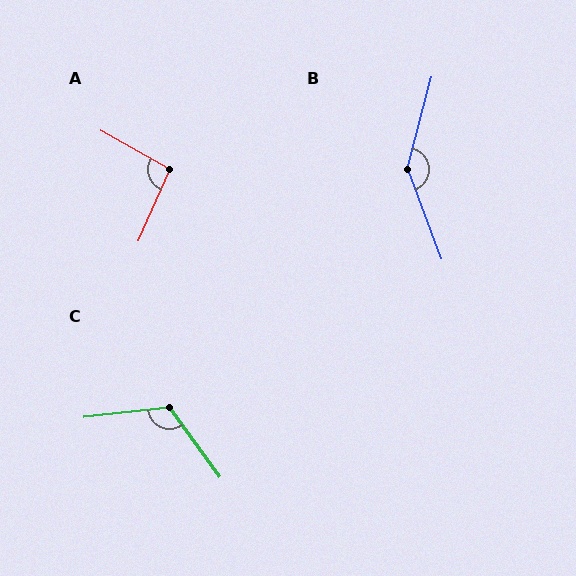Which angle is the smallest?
A, at approximately 96 degrees.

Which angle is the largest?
B, at approximately 145 degrees.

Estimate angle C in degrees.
Approximately 119 degrees.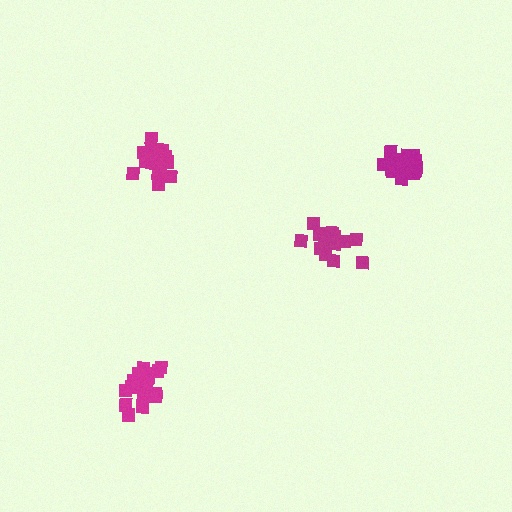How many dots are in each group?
Group 1: 20 dots, Group 2: 19 dots, Group 3: 21 dots, Group 4: 19 dots (79 total).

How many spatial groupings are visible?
There are 4 spatial groupings.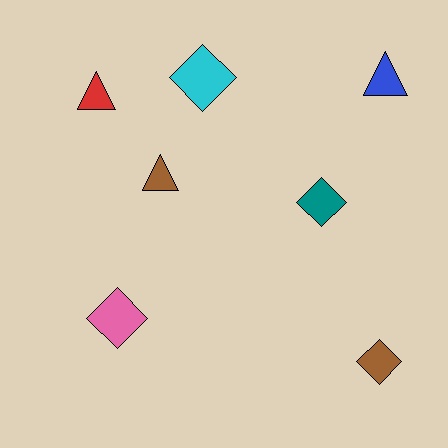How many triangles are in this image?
There are 3 triangles.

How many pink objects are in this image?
There is 1 pink object.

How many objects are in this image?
There are 7 objects.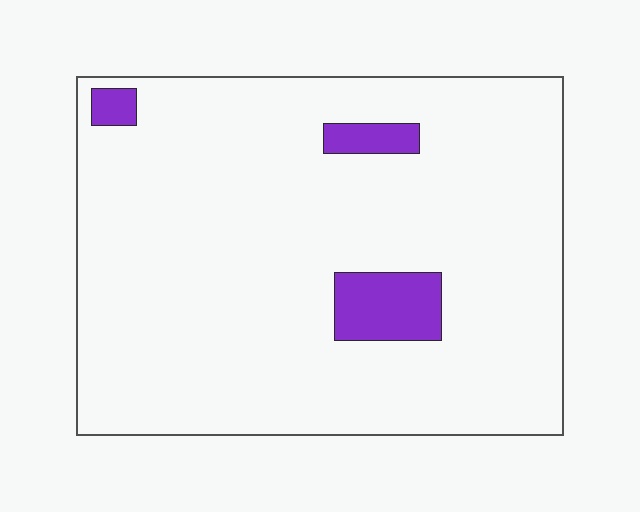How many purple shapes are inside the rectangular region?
3.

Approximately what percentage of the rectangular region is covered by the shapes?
Approximately 5%.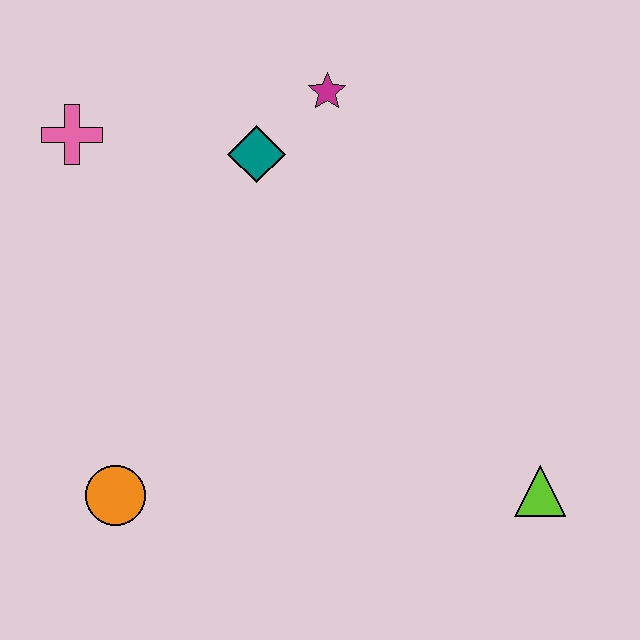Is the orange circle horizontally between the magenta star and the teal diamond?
No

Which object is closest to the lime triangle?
The orange circle is closest to the lime triangle.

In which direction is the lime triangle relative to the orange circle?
The lime triangle is to the right of the orange circle.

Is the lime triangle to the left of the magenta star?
No